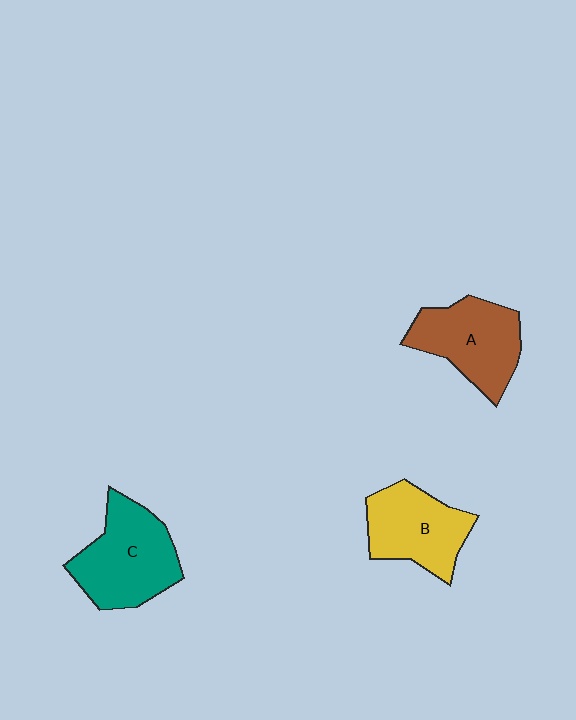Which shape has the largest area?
Shape C (teal).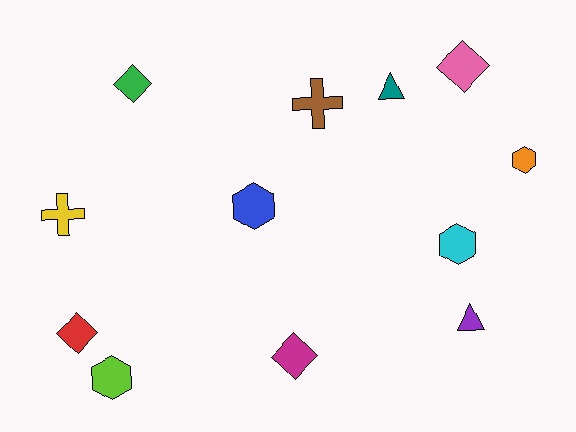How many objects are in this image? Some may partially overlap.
There are 12 objects.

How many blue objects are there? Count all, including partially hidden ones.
There is 1 blue object.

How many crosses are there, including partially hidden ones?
There are 2 crosses.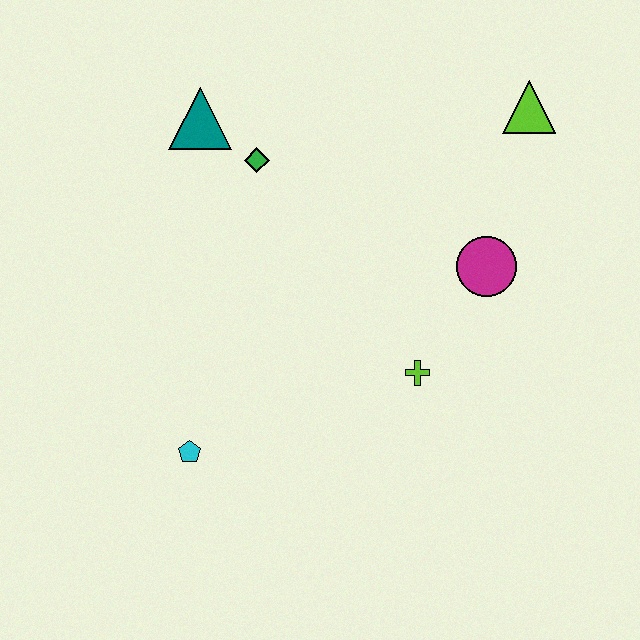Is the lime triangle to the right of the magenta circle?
Yes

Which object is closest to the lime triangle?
The magenta circle is closest to the lime triangle.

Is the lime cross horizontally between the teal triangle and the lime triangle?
Yes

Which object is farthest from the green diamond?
The cyan pentagon is farthest from the green diamond.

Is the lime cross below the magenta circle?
Yes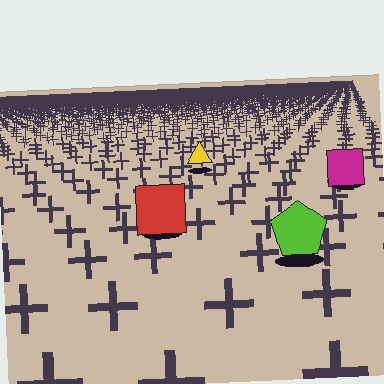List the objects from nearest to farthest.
From nearest to farthest: the lime pentagon, the red square, the magenta square, the yellow triangle.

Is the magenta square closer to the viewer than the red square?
No. The red square is closer — you can tell from the texture gradient: the ground texture is coarser near it.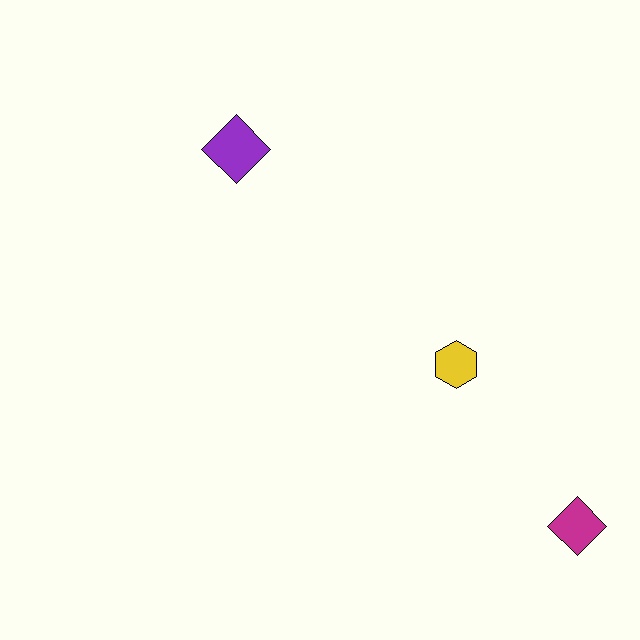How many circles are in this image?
There are no circles.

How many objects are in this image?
There are 3 objects.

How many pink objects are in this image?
There are no pink objects.